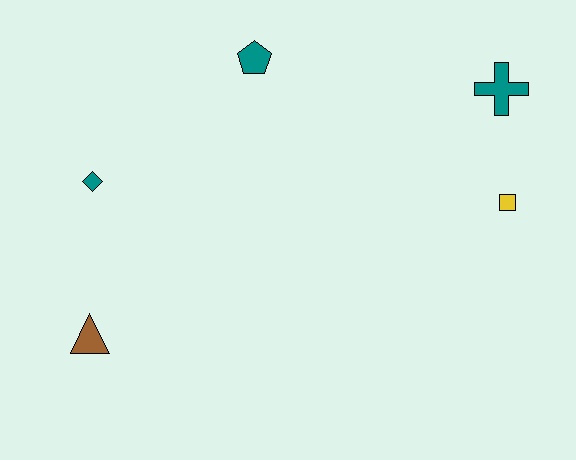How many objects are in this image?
There are 5 objects.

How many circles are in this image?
There are no circles.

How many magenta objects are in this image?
There are no magenta objects.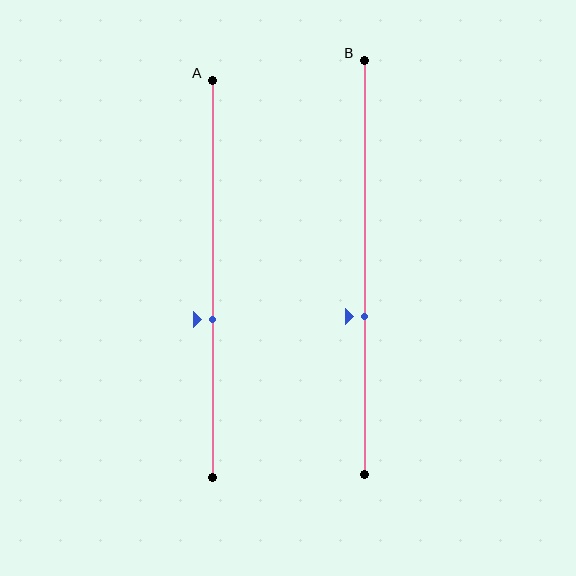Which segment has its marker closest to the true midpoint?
Segment A has its marker closest to the true midpoint.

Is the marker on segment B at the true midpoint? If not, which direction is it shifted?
No, the marker on segment B is shifted downward by about 12% of the segment length.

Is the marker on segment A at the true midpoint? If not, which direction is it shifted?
No, the marker on segment A is shifted downward by about 10% of the segment length.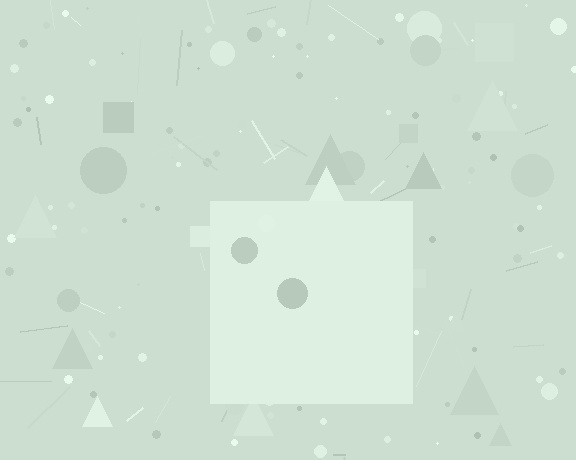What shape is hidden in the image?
A square is hidden in the image.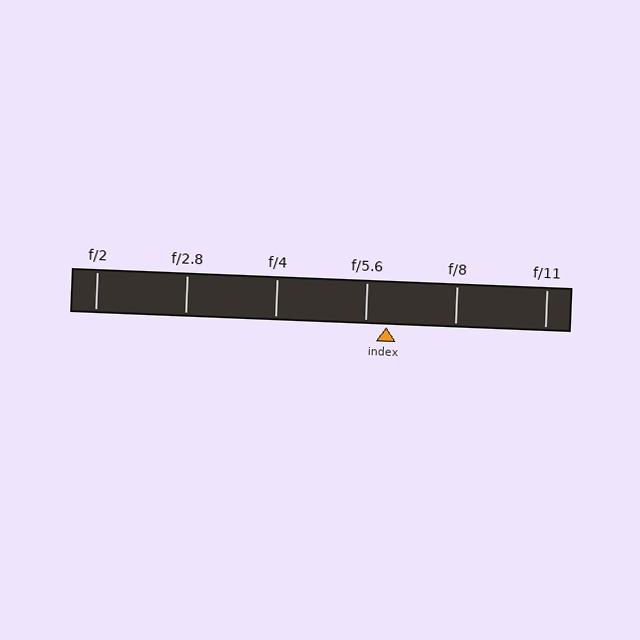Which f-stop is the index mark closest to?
The index mark is closest to f/5.6.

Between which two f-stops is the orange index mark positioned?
The index mark is between f/5.6 and f/8.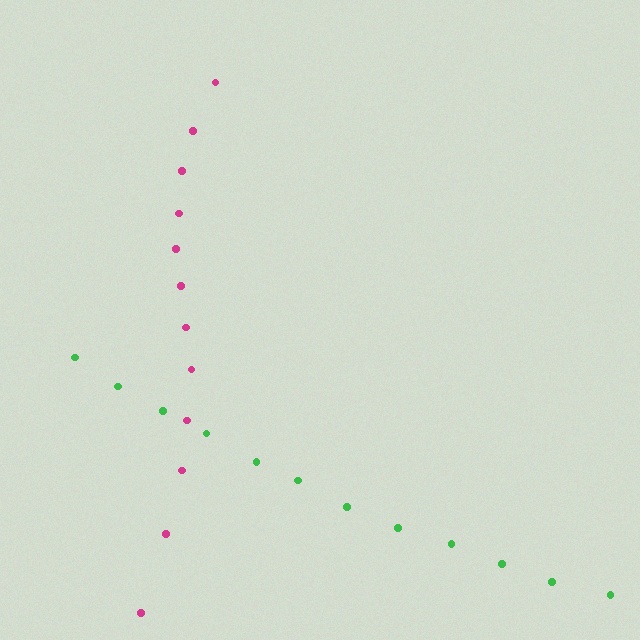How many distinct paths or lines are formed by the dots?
There are 2 distinct paths.